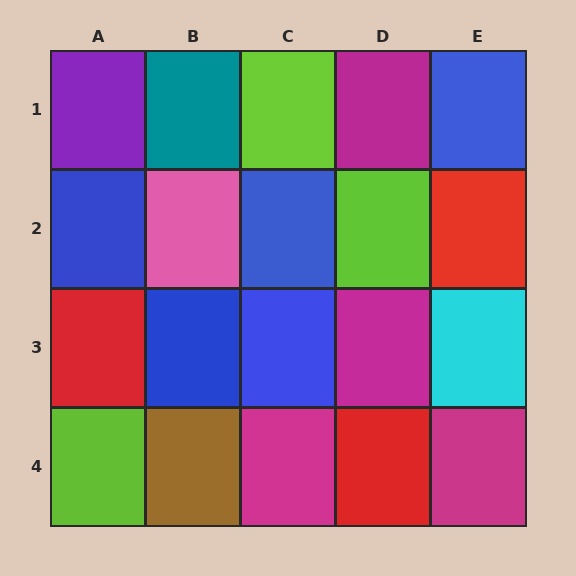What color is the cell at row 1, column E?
Blue.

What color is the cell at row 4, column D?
Red.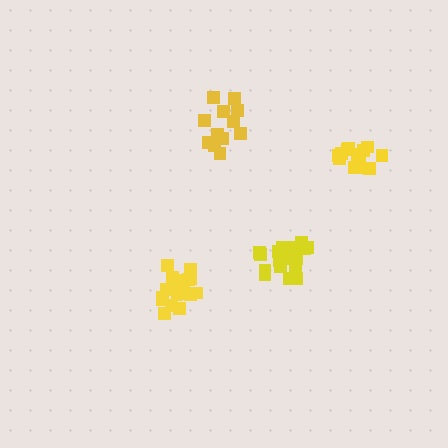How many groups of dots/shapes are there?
There are 4 groups.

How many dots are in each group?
Group 1: 18 dots, Group 2: 17 dots, Group 3: 12 dots, Group 4: 14 dots (61 total).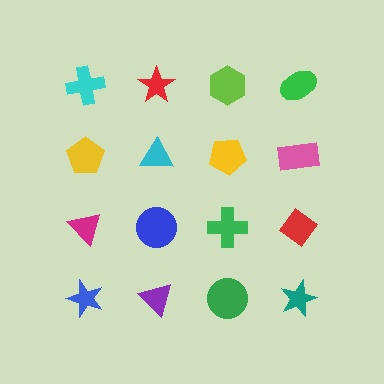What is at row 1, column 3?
A lime hexagon.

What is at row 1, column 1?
A cyan cross.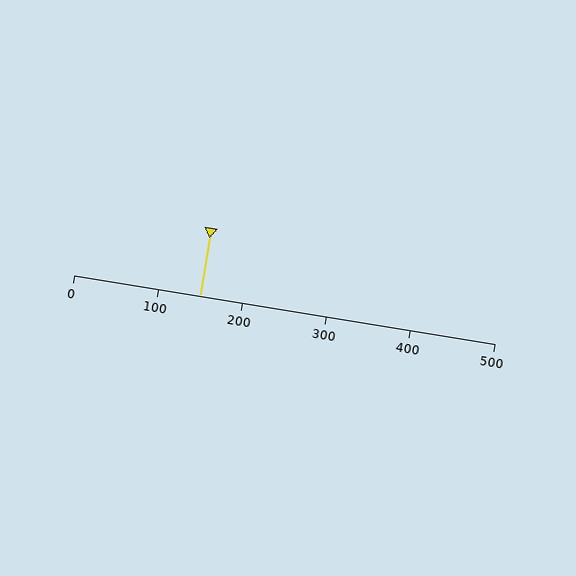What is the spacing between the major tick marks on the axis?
The major ticks are spaced 100 apart.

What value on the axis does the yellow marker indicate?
The marker indicates approximately 150.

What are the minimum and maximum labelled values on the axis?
The axis runs from 0 to 500.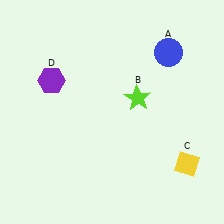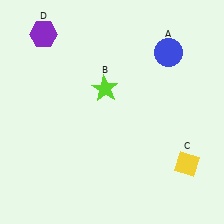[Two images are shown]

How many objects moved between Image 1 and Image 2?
2 objects moved between the two images.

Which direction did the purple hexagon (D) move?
The purple hexagon (D) moved up.